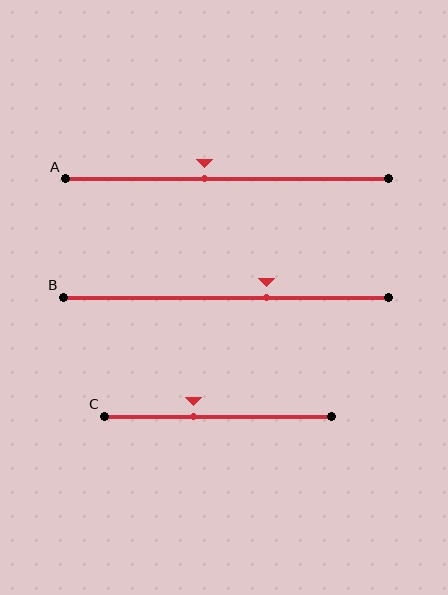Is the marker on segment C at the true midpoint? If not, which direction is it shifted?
No, the marker on segment C is shifted to the left by about 11% of the segment length.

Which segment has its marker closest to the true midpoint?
Segment A has its marker closest to the true midpoint.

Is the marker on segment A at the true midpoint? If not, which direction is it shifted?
No, the marker on segment A is shifted to the left by about 7% of the segment length.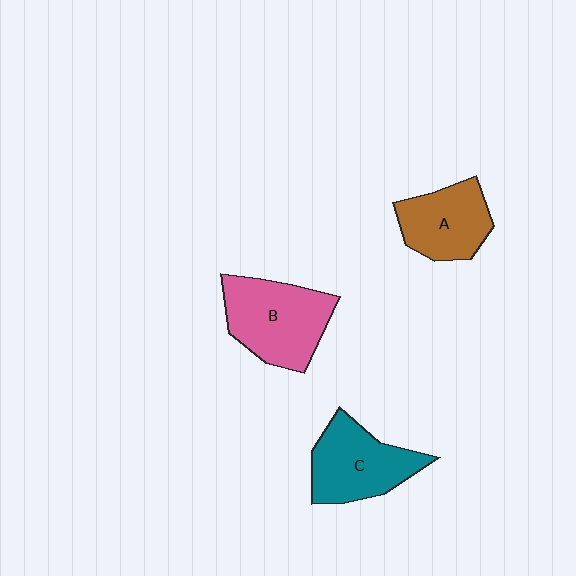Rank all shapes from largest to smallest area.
From largest to smallest: B (pink), C (teal), A (brown).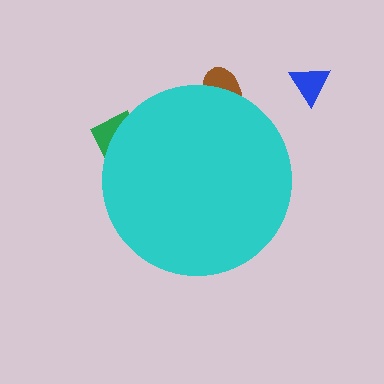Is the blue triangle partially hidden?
No, the blue triangle is fully visible.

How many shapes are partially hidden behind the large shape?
2 shapes are partially hidden.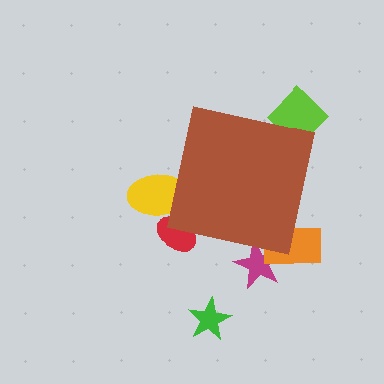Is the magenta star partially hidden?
Yes, the magenta star is partially hidden behind the brown square.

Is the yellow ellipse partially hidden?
Yes, the yellow ellipse is partially hidden behind the brown square.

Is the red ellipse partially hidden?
Yes, the red ellipse is partially hidden behind the brown square.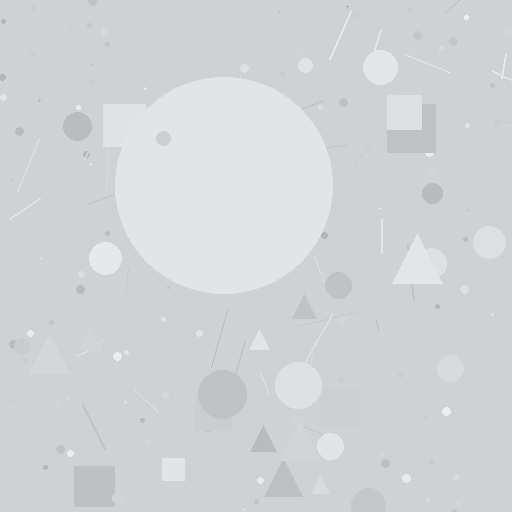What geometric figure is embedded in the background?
A circle is embedded in the background.